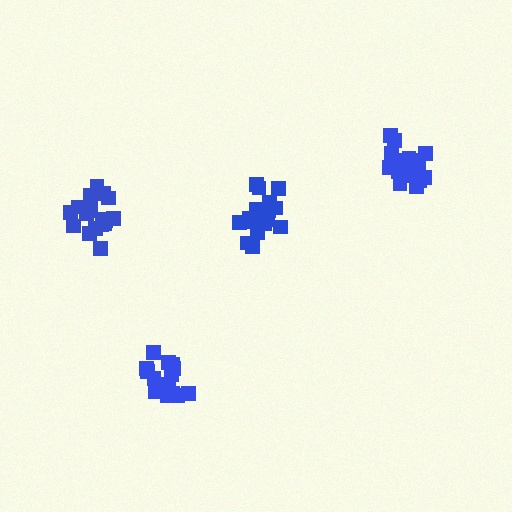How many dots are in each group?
Group 1: 20 dots, Group 2: 18 dots, Group 3: 19 dots, Group 4: 16 dots (73 total).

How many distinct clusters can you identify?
There are 4 distinct clusters.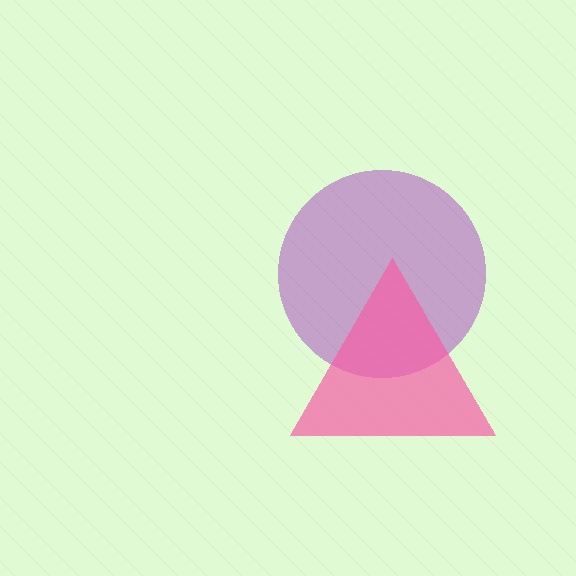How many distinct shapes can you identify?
There are 2 distinct shapes: a purple circle, a pink triangle.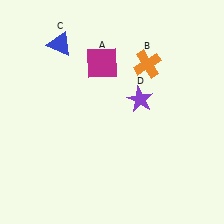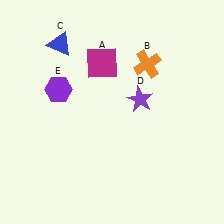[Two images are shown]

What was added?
A purple hexagon (E) was added in Image 2.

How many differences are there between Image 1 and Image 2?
There is 1 difference between the two images.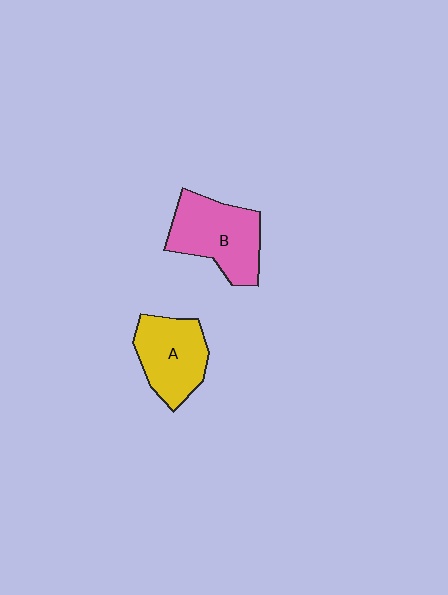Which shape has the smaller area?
Shape A (yellow).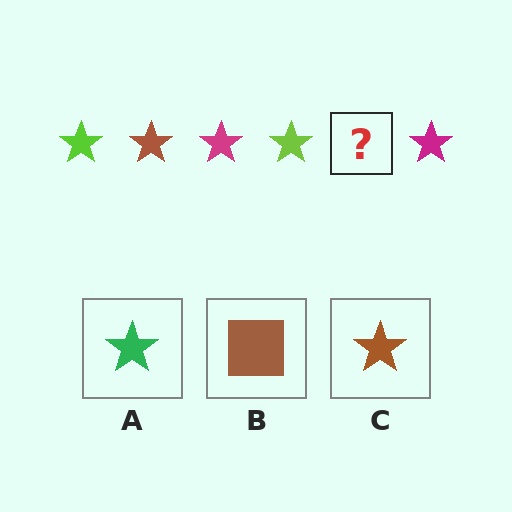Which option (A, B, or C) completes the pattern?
C.